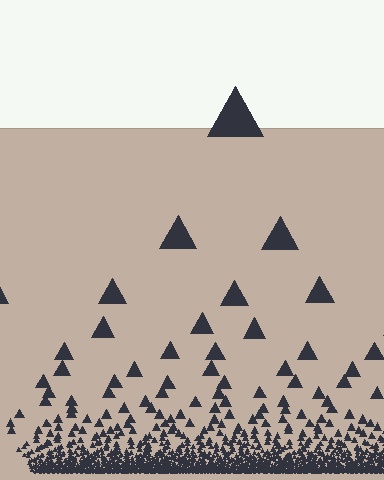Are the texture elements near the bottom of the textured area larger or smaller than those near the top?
Smaller. The gradient is inverted — elements near the bottom are smaller and denser.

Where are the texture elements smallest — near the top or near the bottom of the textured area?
Near the bottom.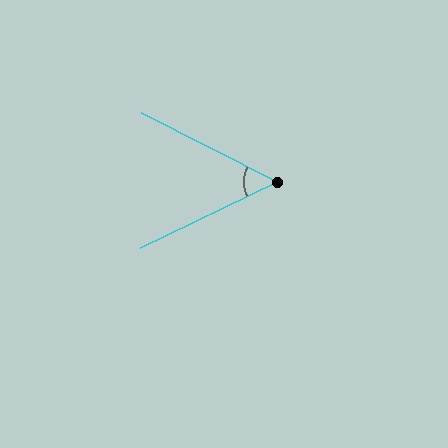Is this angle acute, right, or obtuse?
It is acute.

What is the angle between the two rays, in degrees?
Approximately 53 degrees.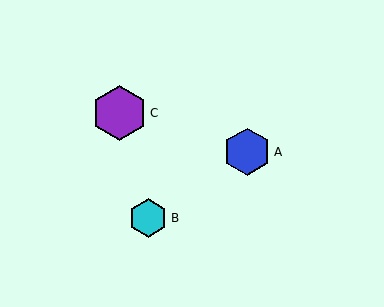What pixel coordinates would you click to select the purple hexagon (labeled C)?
Click at (119, 113) to select the purple hexagon C.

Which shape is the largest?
The purple hexagon (labeled C) is the largest.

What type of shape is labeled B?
Shape B is a cyan hexagon.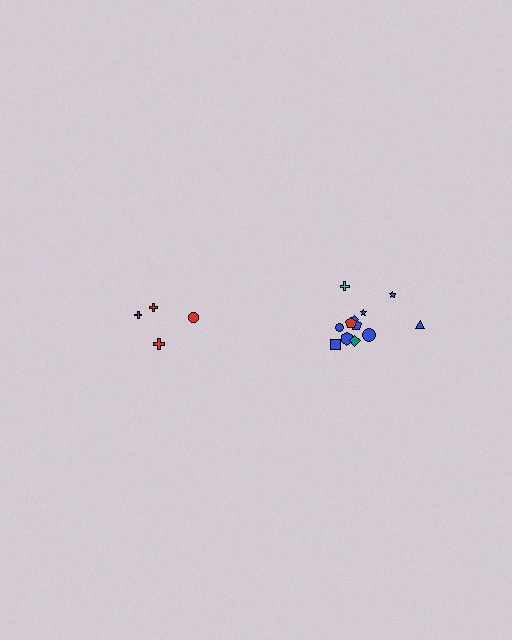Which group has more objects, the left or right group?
The right group.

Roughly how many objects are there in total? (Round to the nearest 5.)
Roughly 15 objects in total.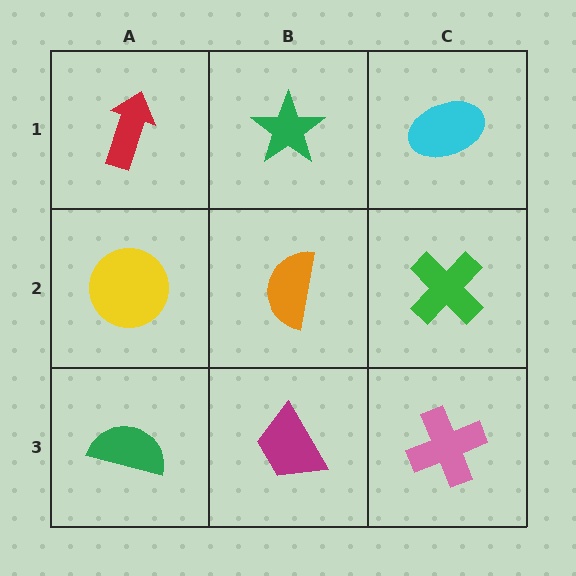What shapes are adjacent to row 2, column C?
A cyan ellipse (row 1, column C), a pink cross (row 3, column C), an orange semicircle (row 2, column B).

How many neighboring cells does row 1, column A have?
2.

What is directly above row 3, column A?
A yellow circle.